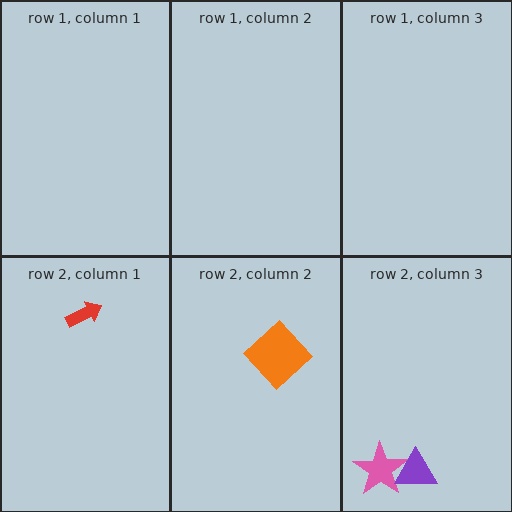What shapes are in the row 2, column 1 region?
The red arrow.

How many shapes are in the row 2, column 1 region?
1.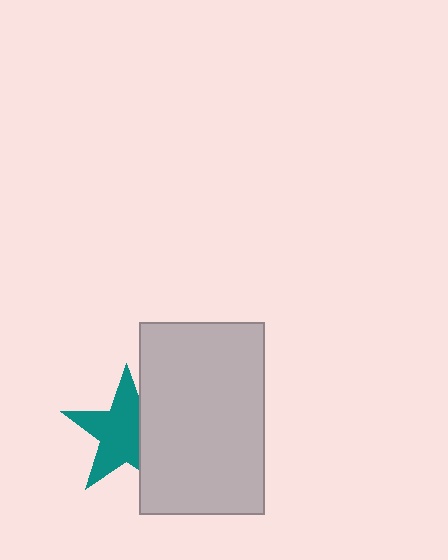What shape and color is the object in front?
The object in front is a light gray rectangle.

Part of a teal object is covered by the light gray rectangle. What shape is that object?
It is a star.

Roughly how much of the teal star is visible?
Most of it is visible (roughly 68%).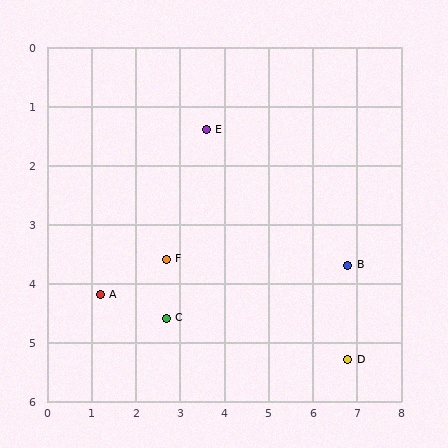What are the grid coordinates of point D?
Point D is at approximately (6.8, 5.3).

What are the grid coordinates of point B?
Point B is at approximately (6.8, 3.7).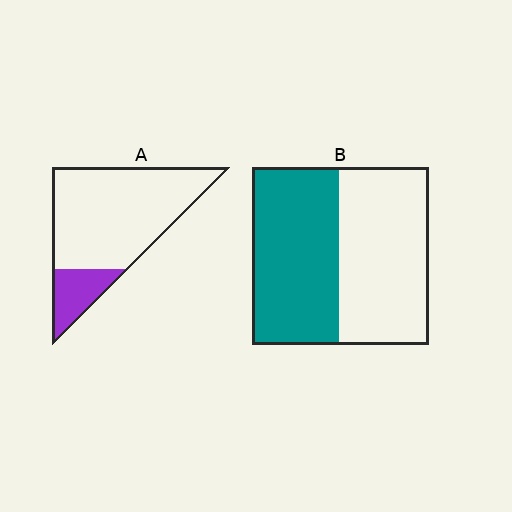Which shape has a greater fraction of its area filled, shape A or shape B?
Shape B.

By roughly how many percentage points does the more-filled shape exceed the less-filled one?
By roughly 30 percentage points (B over A).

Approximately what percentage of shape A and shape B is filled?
A is approximately 20% and B is approximately 50%.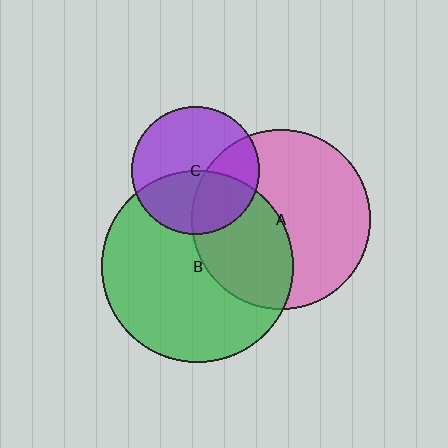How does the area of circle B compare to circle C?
Approximately 2.2 times.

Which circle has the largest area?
Circle B (green).